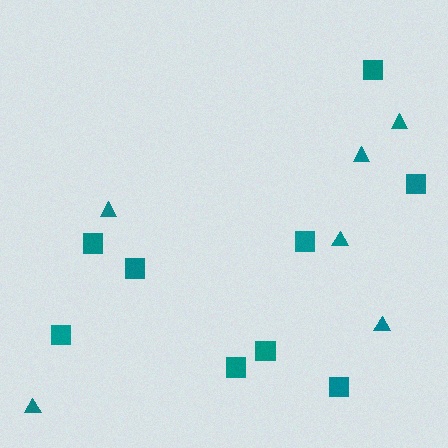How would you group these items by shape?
There are 2 groups: one group of triangles (6) and one group of squares (9).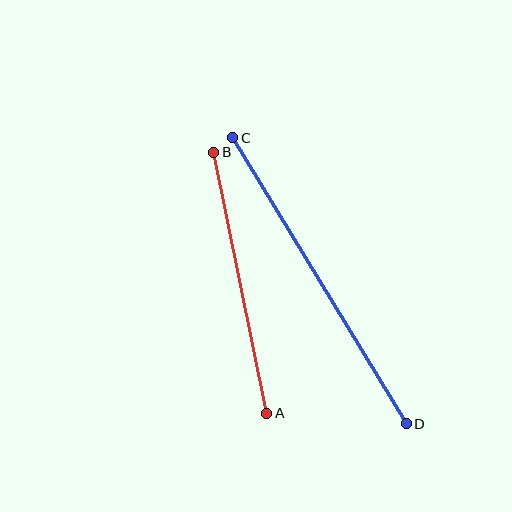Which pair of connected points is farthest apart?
Points C and D are farthest apart.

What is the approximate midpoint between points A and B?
The midpoint is at approximately (240, 283) pixels.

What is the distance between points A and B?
The distance is approximately 267 pixels.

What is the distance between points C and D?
The distance is approximately 334 pixels.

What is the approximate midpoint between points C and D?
The midpoint is at approximately (319, 281) pixels.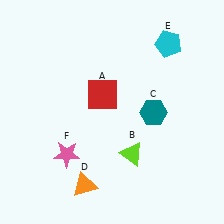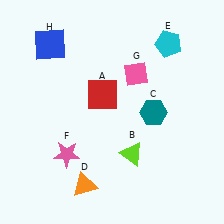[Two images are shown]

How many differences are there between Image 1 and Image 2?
There are 2 differences between the two images.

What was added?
A pink diamond (G), a blue square (H) were added in Image 2.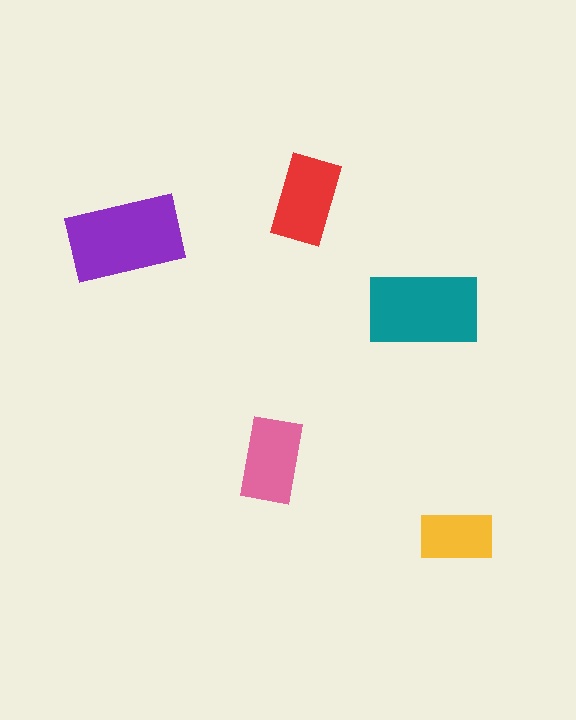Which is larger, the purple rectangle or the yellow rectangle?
The purple one.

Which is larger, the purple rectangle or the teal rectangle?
The purple one.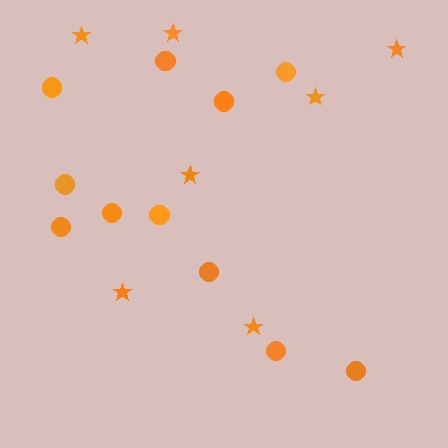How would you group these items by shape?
There are 2 groups: one group of circles (11) and one group of stars (7).